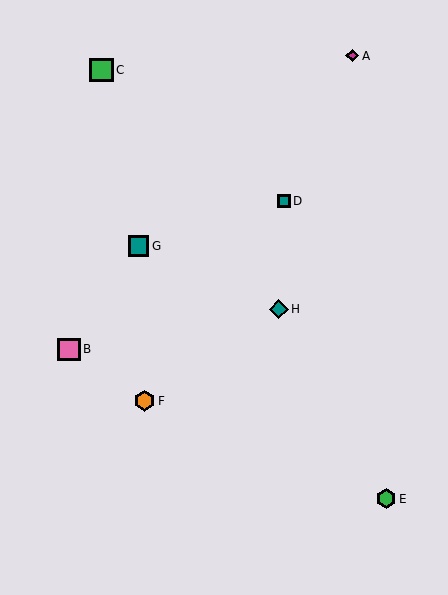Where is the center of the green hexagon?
The center of the green hexagon is at (386, 499).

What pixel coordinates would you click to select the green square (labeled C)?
Click at (101, 70) to select the green square C.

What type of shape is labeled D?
Shape D is a teal square.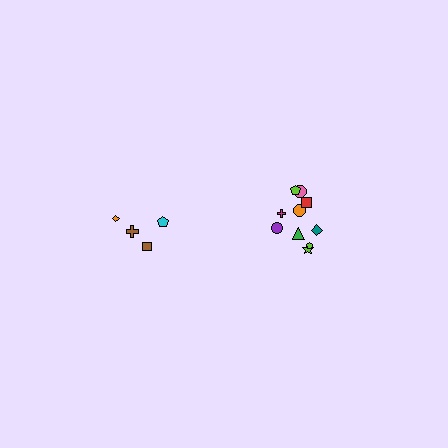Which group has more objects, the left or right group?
The right group.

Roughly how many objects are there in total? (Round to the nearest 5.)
Roughly 15 objects in total.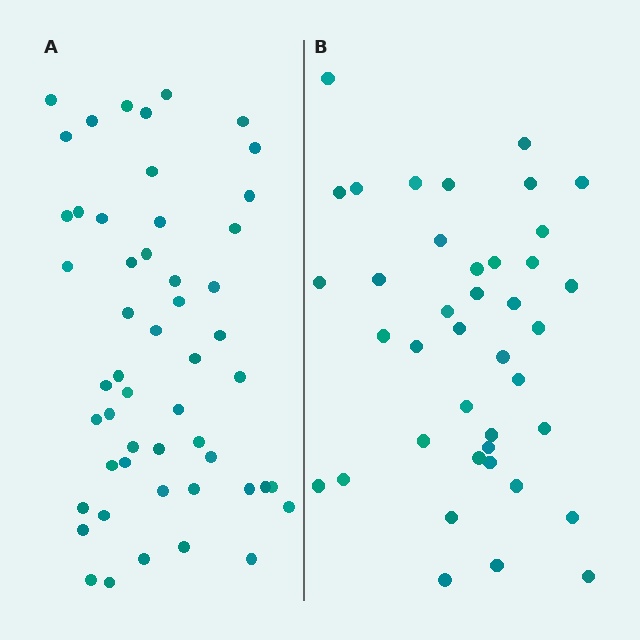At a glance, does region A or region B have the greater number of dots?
Region A (the left region) has more dots.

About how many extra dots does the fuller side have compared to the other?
Region A has roughly 12 or so more dots than region B.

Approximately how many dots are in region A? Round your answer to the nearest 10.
About 50 dots. (The exact count is 52, which rounds to 50.)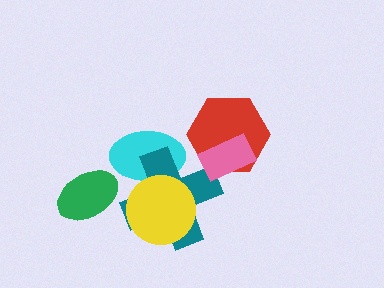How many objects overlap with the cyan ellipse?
2 objects overlap with the cyan ellipse.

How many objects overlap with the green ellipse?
0 objects overlap with the green ellipse.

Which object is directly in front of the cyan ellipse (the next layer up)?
The teal cross is directly in front of the cyan ellipse.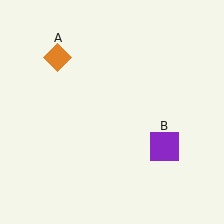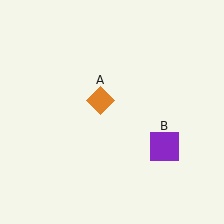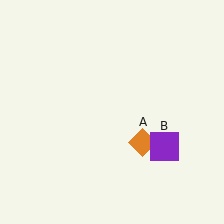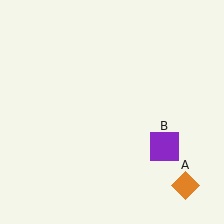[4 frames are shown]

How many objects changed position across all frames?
1 object changed position: orange diamond (object A).